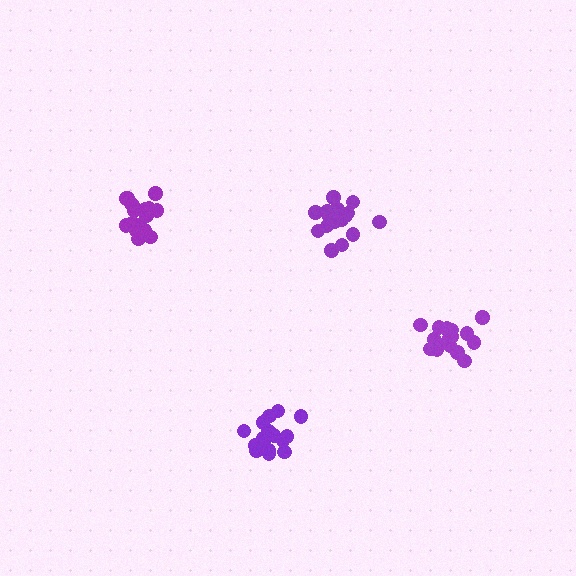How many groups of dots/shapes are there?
There are 4 groups.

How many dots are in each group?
Group 1: 19 dots, Group 2: 18 dots, Group 3: 16 dots, Group 4: 16 dots (69 total).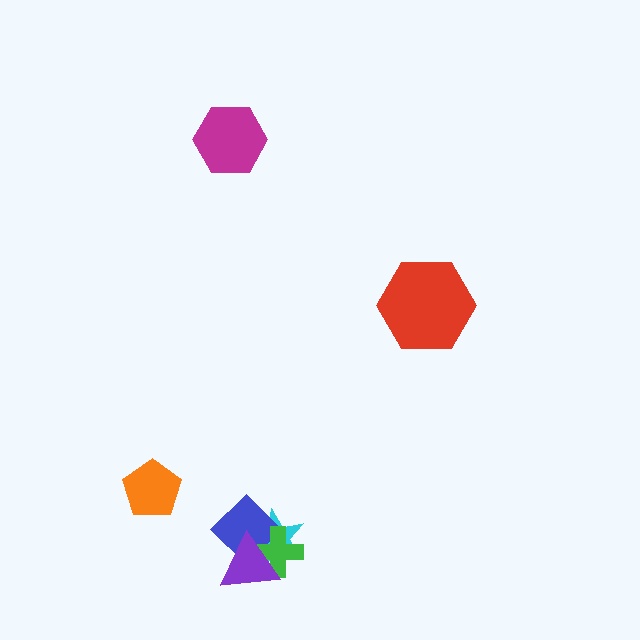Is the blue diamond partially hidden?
Yes, it is partially covered by another shape.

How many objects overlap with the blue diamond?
3 objects overlap with the blue diamond.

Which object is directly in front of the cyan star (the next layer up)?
The blue diamond is directly in front of the cyan star.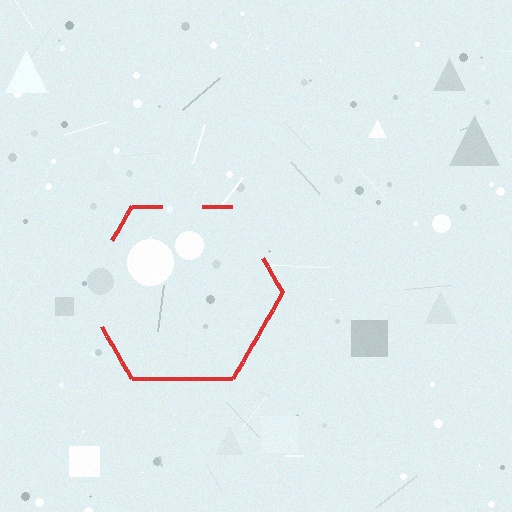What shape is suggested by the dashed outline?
The dashed outline suggests a hexagon.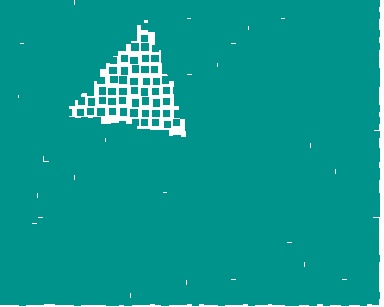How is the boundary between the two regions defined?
The boundary is defined by a change in element density (approximately 3.0x ratio). All elements are the same color, size, and shape.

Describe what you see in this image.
The image contains small teal elements arranged at two different densities. A triangle-shaped region is visible where the elements are less densely packed than the surrounding area.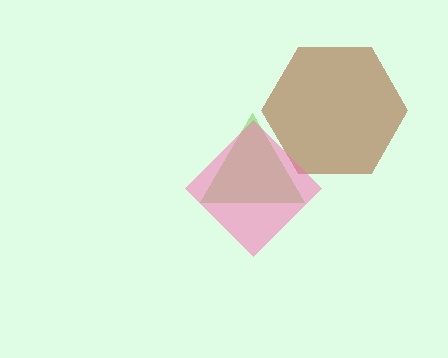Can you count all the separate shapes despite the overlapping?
Yes, there are 3 separate shapes.